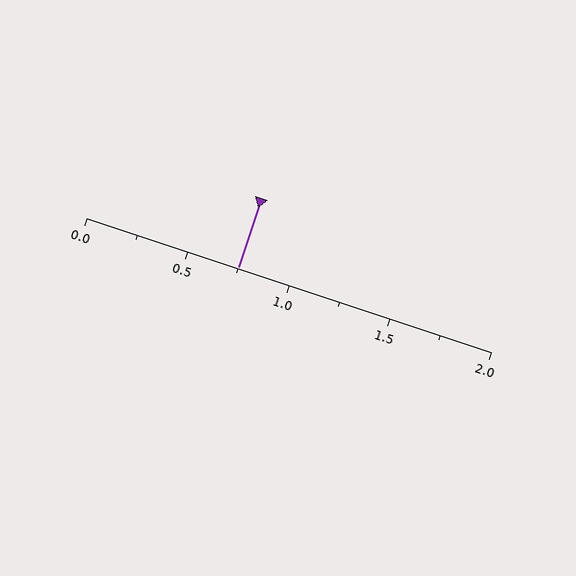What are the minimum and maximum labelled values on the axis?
The axis runs from 0.0 to 2.0.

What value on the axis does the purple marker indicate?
The marker indicates approximately 0.75.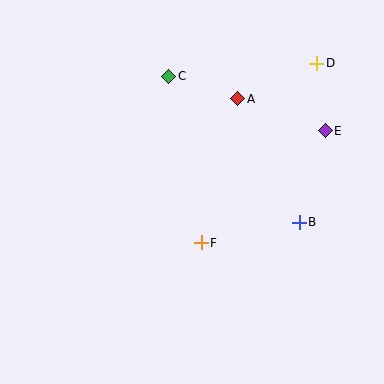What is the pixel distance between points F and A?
The distance between F and A is 148 pixels.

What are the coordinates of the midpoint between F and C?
The midpoint between F and C is at (185, 160).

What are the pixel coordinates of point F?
Point F is at (201, 243).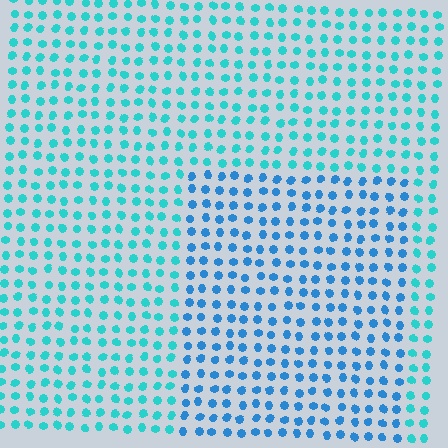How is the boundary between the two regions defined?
The boundary is defined purely by a slight shift in hue (about 28 degrees). Spacing, size, and orientation are identical on both sides.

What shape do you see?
I see a rectangle.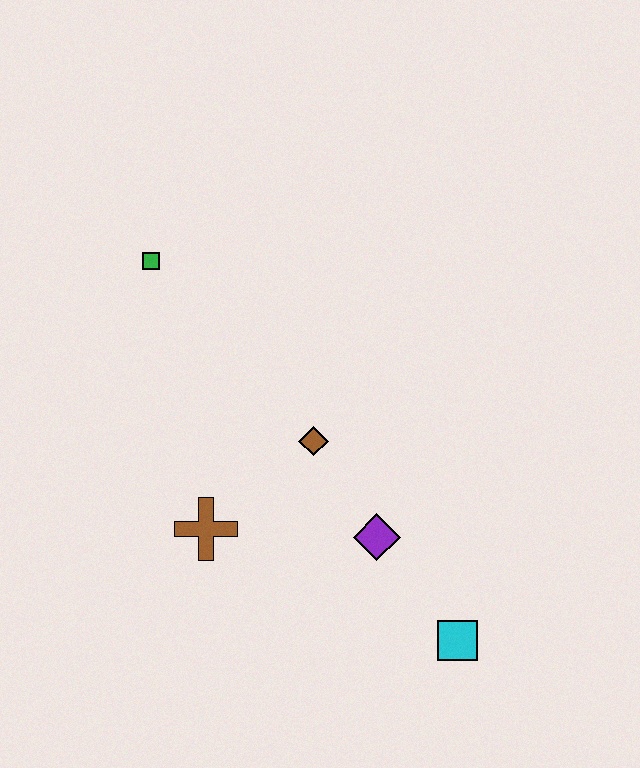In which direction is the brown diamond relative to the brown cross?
The brown diamond is to the right of the brown cross.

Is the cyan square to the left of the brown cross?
No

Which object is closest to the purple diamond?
The brown diamond is closest to the purple diamond.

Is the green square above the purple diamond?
Yes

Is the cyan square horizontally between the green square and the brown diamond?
No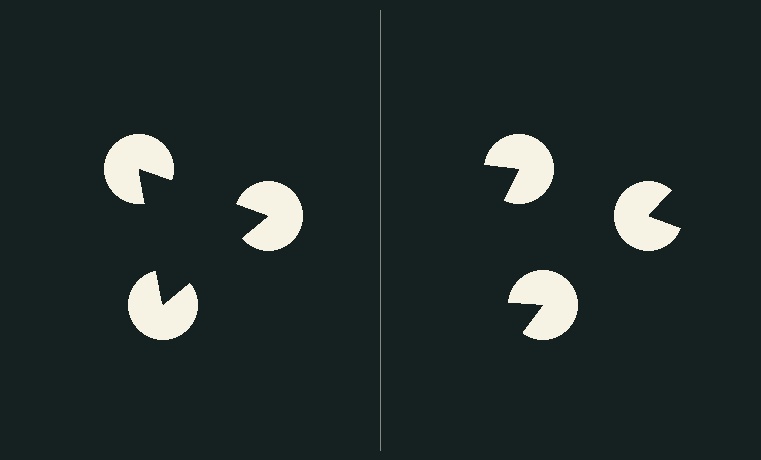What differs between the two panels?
The pac-man discs are positioned identically on both sides; only the wedge orientations differ. On the left they align to a triangle; on the right they are misaligned.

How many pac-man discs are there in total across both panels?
6 — 3 on each side.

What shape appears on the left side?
An illusory triangle.